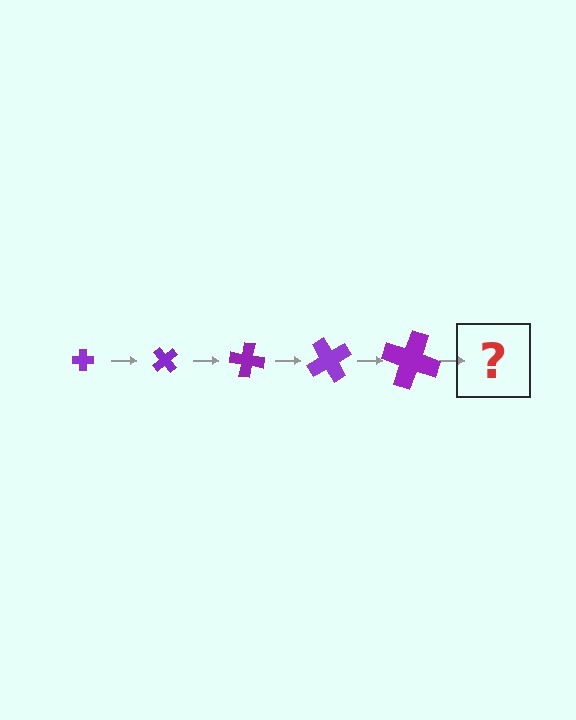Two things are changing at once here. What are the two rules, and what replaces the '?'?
The two rules are that the cross grows larger each step and it rotates 50 degrees each step. The '?' should be a cross, larger than the previous one and rotated 250 degrees from the start.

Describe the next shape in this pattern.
It should be a cross, larger than the previous one and rotated 250 degrees from the start.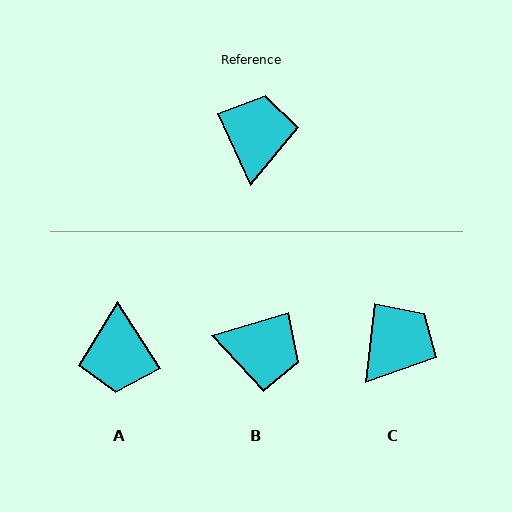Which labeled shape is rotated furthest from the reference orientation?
A, about 172 degrees away.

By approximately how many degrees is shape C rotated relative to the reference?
Approximately 31 degrees clockwise.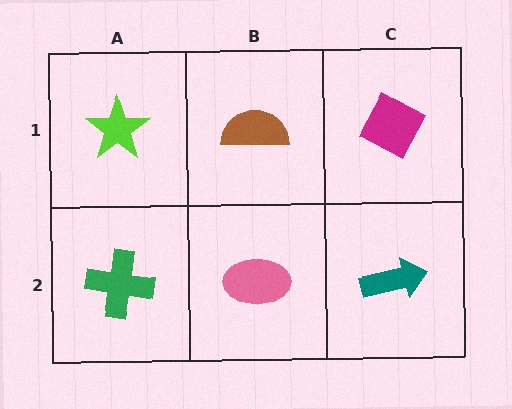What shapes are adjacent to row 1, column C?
A teal arrow (row 2, column C), a brown semicircle (row 1, column B).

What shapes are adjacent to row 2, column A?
A lime star (row 1, column A), a pink ellipse (row 2, column B).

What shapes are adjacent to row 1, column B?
A pink ellipse (row 2, column B), a lime star (row 1, column A), a magenta diamond (row 1, column C).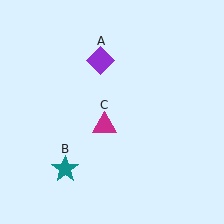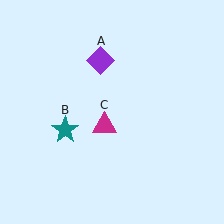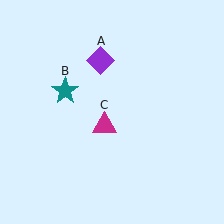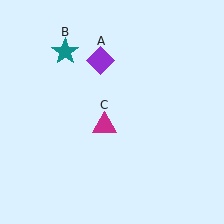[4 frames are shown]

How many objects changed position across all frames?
1 object changed position: teal star (object B).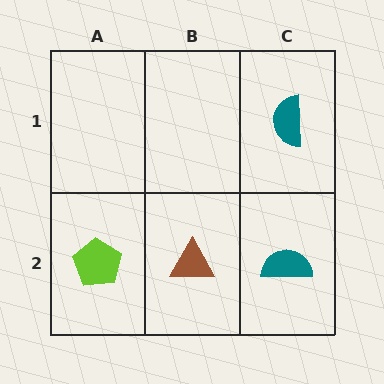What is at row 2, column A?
A lime pentagon.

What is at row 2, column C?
A teal semicircle.